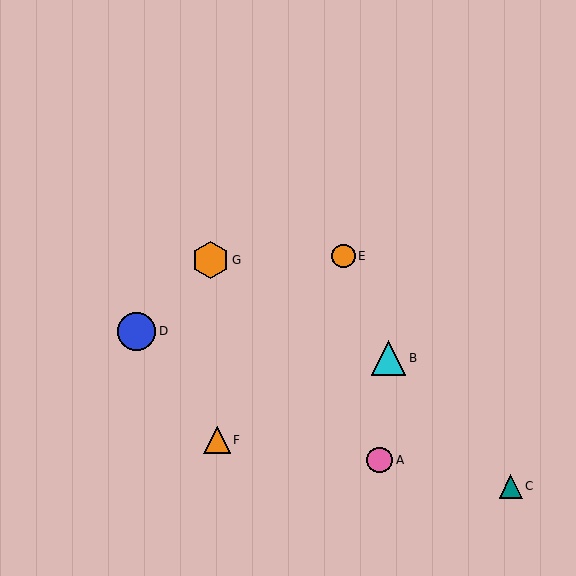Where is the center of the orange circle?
The center of the orange circle is at (344, 256).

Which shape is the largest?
The blue circle (labeled D) is the largest.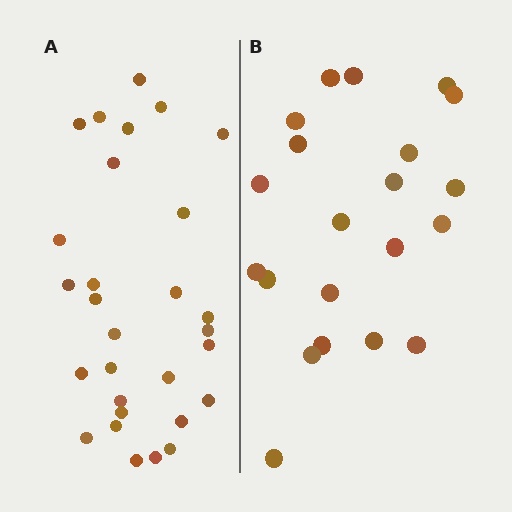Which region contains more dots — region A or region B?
Region A (the left region) has more dots.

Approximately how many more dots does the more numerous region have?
Region A has roughly 8 or so more dots than region B.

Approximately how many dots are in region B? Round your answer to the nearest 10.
About 20 dots. (The exact count is 21, which rounds to 20.)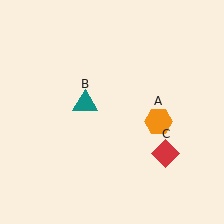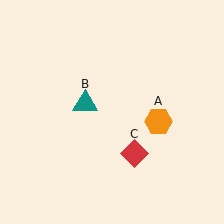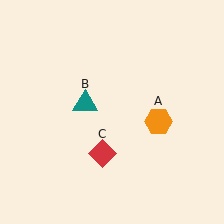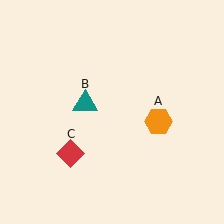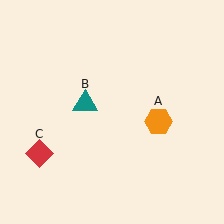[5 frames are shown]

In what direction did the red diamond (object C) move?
The red diamond (object C) moved left.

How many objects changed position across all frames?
1 object changed position: red diamond (object C).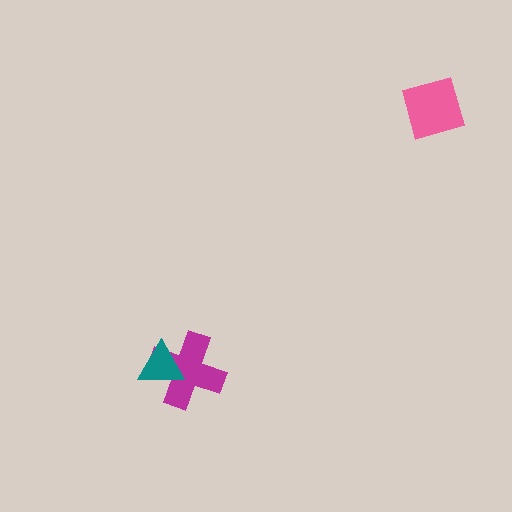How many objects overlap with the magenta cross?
1 object overlaps with the magenta cross.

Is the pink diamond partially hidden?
No, no other shape covers it.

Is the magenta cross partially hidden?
Yes, it is partially covered by another shape.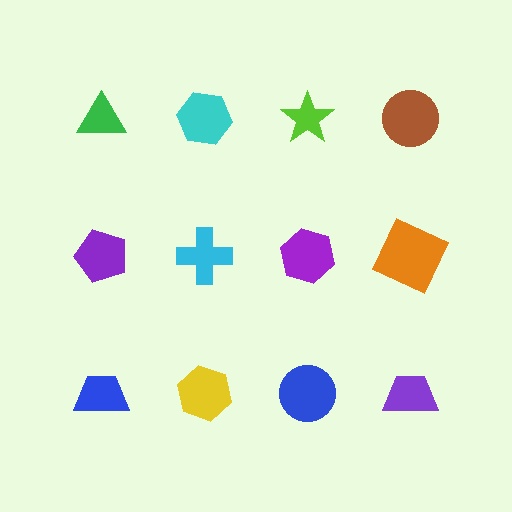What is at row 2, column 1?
A purple pentagon.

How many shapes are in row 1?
4 shapes.